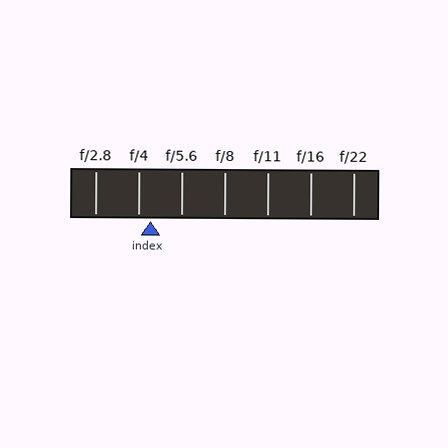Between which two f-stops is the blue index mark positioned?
The index mark is between f/4 and f/5.6.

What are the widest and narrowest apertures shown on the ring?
The widest aperture shown is f/2.8 and the narrowest is f/22.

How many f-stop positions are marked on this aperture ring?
There are 7 f-stop positions marked.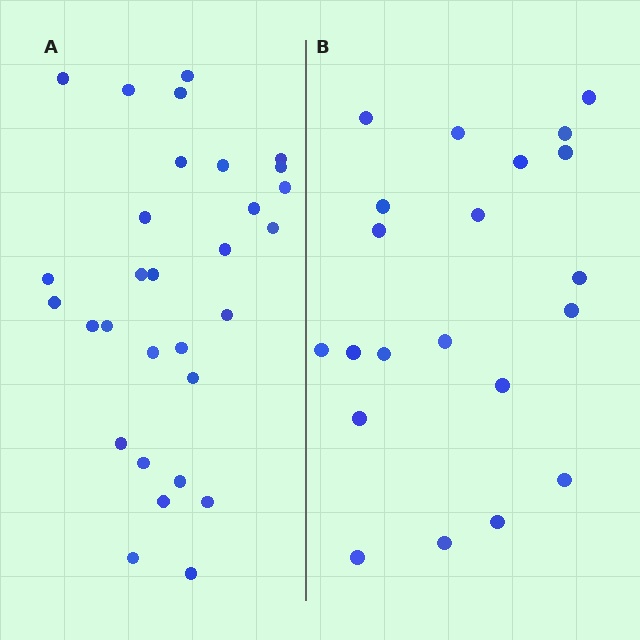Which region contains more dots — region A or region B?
Region A (the left region) has more dots.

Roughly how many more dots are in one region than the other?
Region A has roughly 8 or so more dots than region B.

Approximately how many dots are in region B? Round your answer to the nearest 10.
About 20 dots. (The exact count is 21, which rounds to 20.)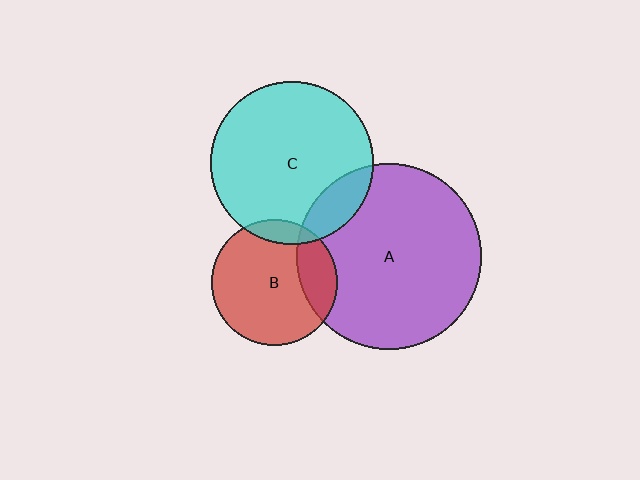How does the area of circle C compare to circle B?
Approximately 1.7 times.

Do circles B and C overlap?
Yes.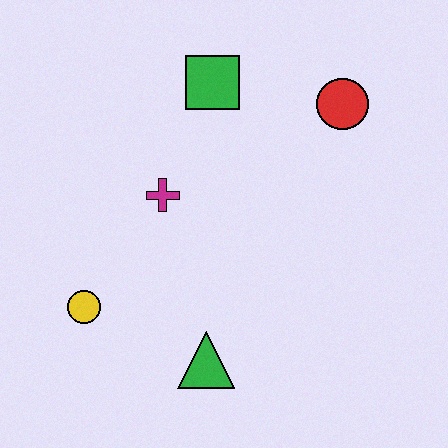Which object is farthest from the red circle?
The yellow circle is farthest from the red circle.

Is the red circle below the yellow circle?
No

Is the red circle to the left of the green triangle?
No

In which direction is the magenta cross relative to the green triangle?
The magenta cross is above the green triangle.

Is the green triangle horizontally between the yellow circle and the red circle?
Yes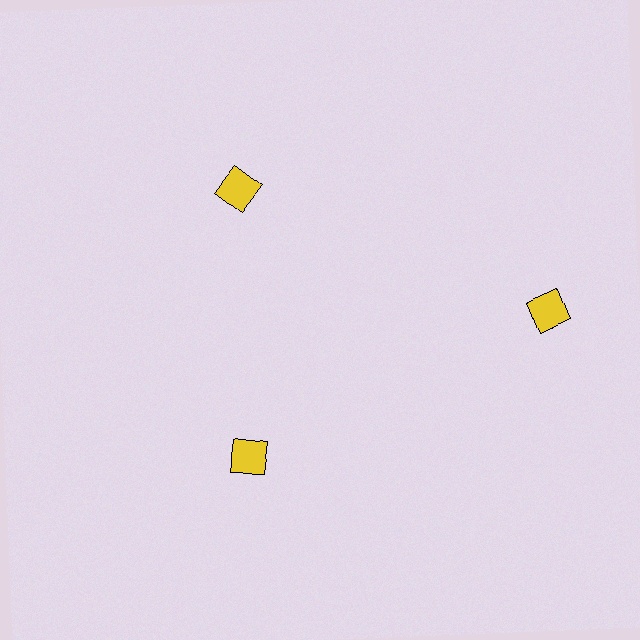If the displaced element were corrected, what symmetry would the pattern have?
It would have 3-fold rotational symmetry — the pattern would map onto itself every 120 degrees.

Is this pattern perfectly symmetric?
No. The 3 yellow diamonds are arranged in a ring, but one element near the 3 o'clock position is pushed outward from the center, breaking the 3-fold rotational symmetry.